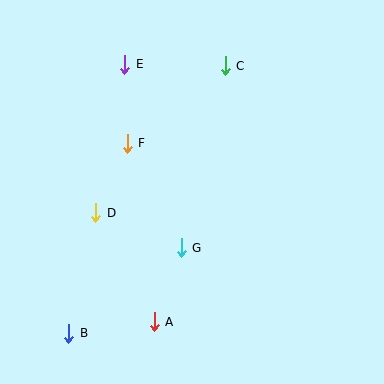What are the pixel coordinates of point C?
Point C is at (225, 66).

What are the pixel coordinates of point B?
Point B is at (69, 333).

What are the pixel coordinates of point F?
Point F is at (127, 143).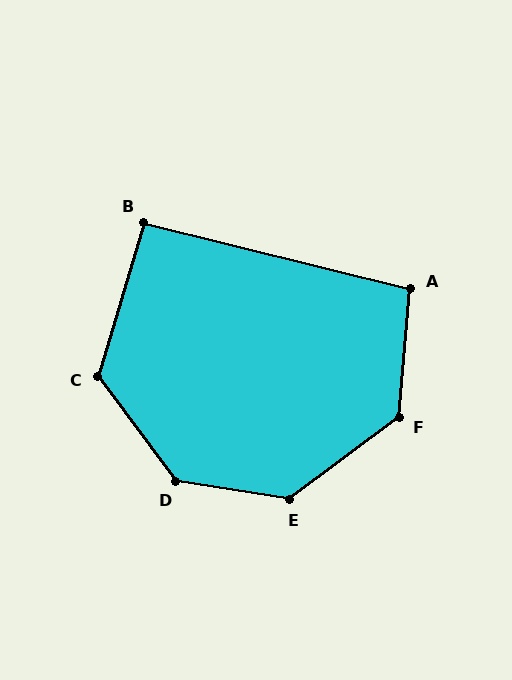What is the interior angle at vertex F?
Approximately 132 degrees (obtuse).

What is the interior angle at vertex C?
Approximately 127 degrees (obtuse).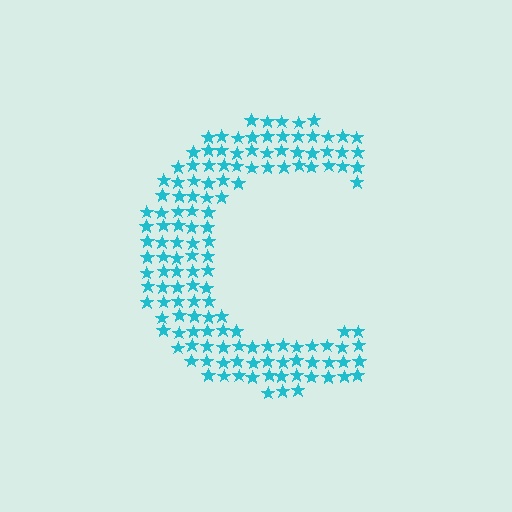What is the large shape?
The large shape is the letter C.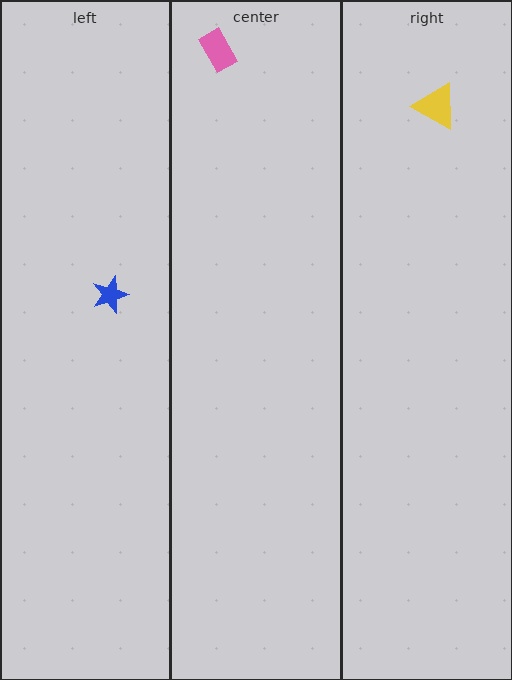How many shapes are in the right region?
1.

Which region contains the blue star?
The left region.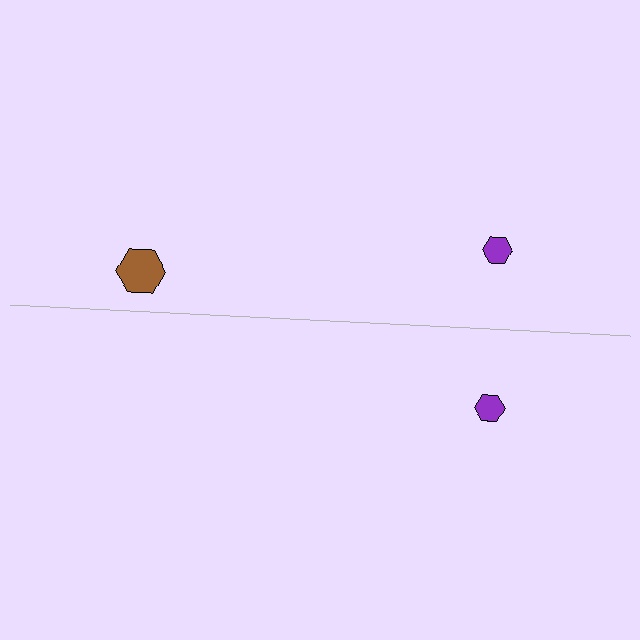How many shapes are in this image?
There are 3 shapes in this image.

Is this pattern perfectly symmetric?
No, the pattern is not perfectly symmetric. A brown hexagon is missing from the bottom side.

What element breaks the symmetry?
A brown hexagon is missing from the bottom side.